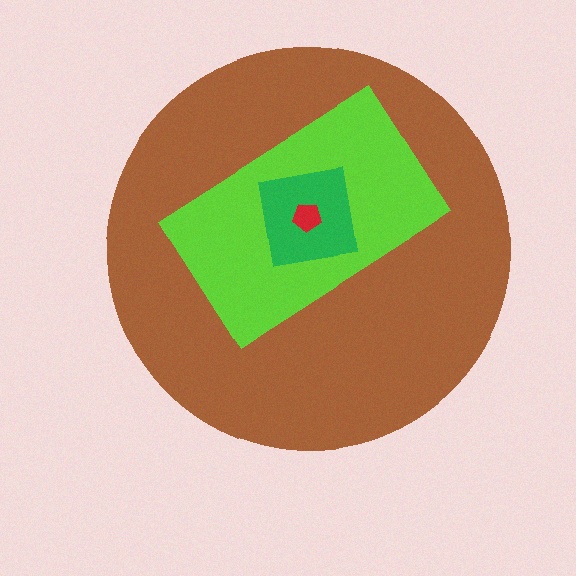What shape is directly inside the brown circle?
The lime rectangle.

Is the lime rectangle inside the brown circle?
Yes.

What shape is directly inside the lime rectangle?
The green square.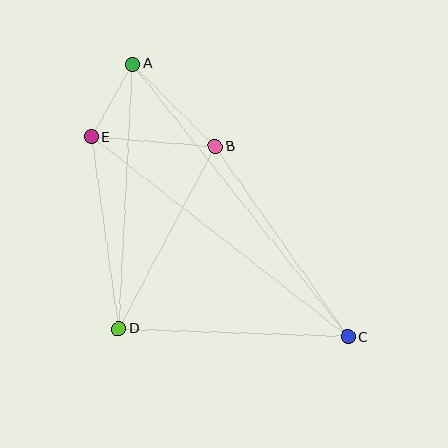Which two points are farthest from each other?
Points A and C are farthest from each other.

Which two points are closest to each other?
Points A and E are closest to each other.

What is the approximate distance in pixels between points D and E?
The distance between D and E is approximately 194 pixels.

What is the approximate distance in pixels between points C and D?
The distance between C and D is approximately 229 pixels.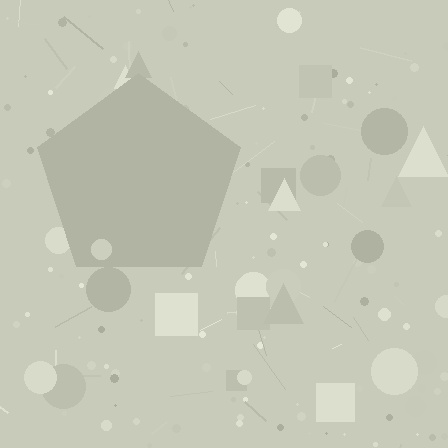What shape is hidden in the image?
A pentagon is hidden in the image.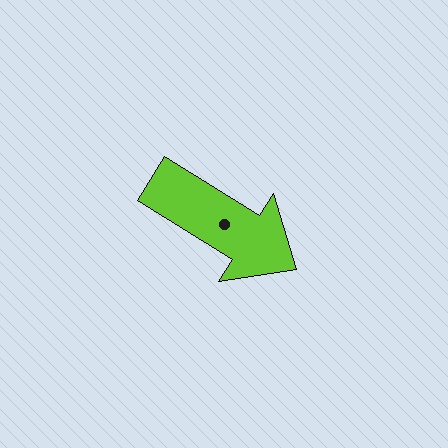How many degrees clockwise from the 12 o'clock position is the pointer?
Approximately 122 degrees.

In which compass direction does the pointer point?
Southeast.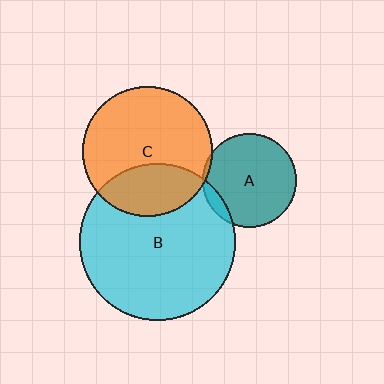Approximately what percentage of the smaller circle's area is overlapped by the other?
Approximately 30%.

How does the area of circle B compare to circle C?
Approximately 1.5 times.